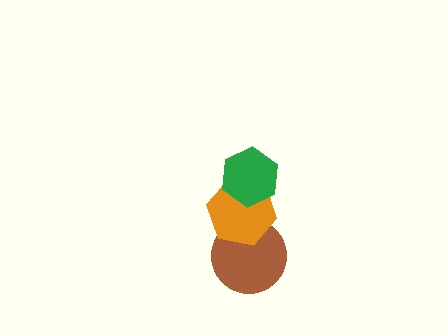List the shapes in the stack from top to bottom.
From top to bottom: the green hexagon, the orange hexagon, the brown circle.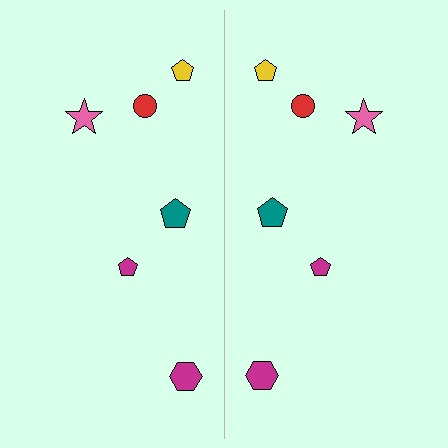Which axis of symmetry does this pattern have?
The pattern has a vertical axis of symmetry running through the center of the image.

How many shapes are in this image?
There are 12 shapes in this image.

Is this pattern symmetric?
Yes, this pattern has bilateral (reflection) symmetry.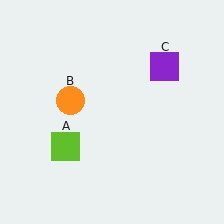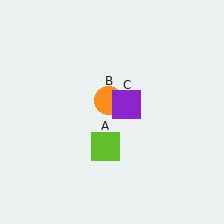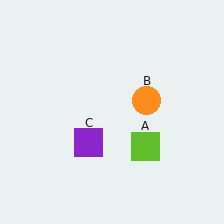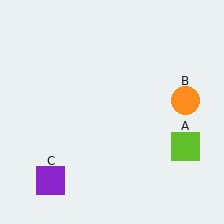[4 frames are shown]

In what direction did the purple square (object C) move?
The purple square (object C) moved down and to the left.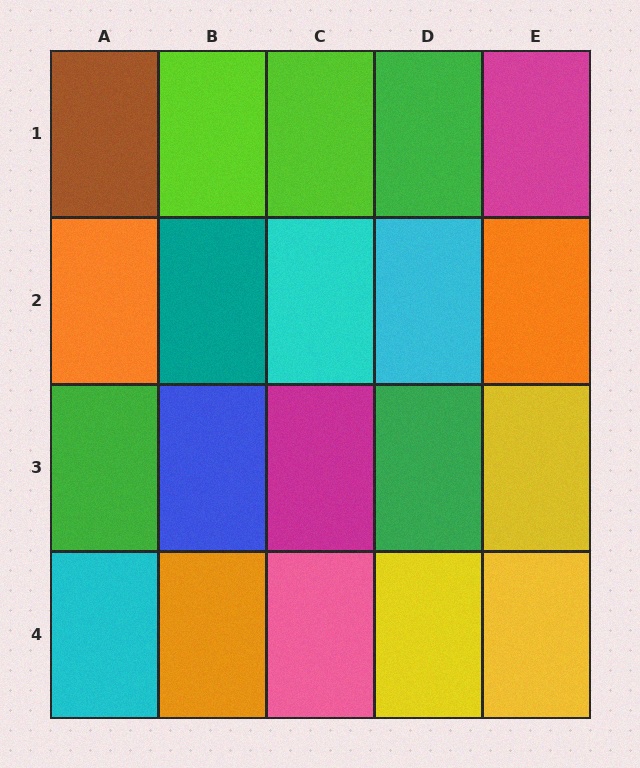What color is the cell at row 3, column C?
Magenta.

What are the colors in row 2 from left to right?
Orange, teal, cyan, cyan, orange.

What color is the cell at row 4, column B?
Orange.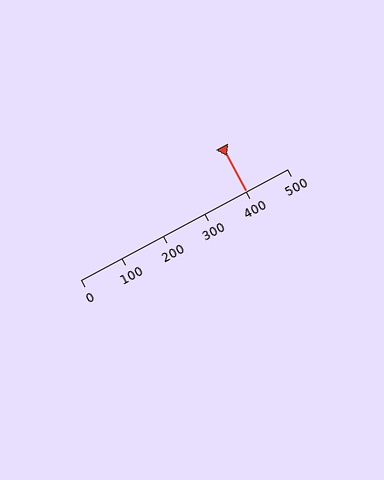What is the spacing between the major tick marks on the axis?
The major ticks are spaced 100 apart.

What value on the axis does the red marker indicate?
The marker indicates approximately 400.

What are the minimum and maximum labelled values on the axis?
The axis runs from 0 to 500.